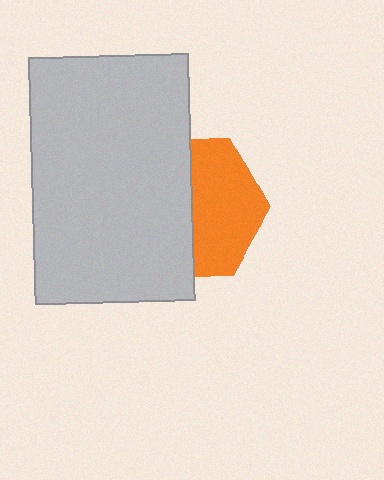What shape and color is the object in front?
The object in front is a light gray rectangle.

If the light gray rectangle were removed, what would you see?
You would see the complete orange hexagon.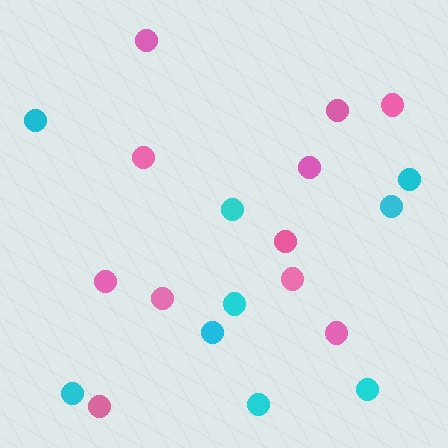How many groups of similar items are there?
There are 2 groups: one group of pink circles (11) and one group of cyan circles (9).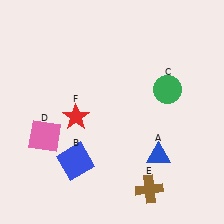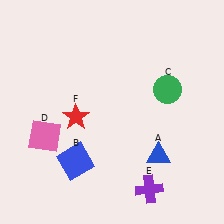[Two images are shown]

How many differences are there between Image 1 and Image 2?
There is 1 difference between the two images.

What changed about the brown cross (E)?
In Image 1, E is brown. In Image 2, it changed to purple.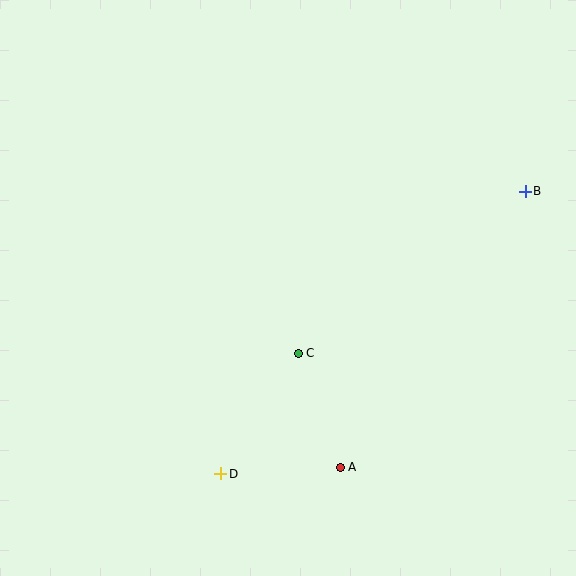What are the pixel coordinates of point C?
Point C is at (298, 353).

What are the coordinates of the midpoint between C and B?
The midpoint between C and B is at (412, 272).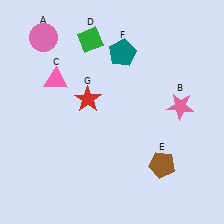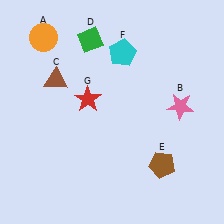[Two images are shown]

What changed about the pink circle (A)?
In Image 1, A is pink. In Image 2, it changed to orange.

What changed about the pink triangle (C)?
In Image 1, C is pink. In Image 2, it changed to brown.